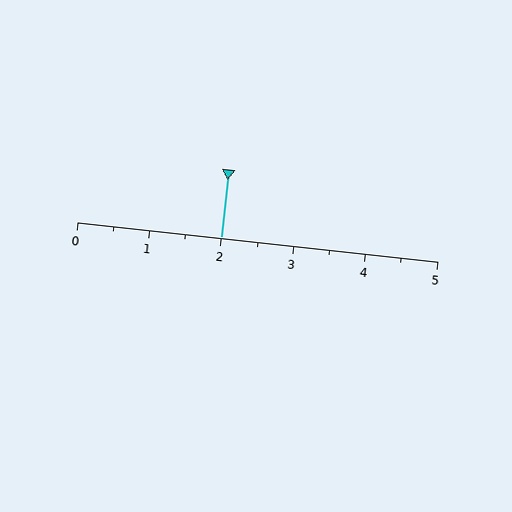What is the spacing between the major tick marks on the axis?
The major ticks are spaced 1 apart.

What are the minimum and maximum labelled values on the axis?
The axis runs from 0 to 5.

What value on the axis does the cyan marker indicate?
The marker indicates approximately 2.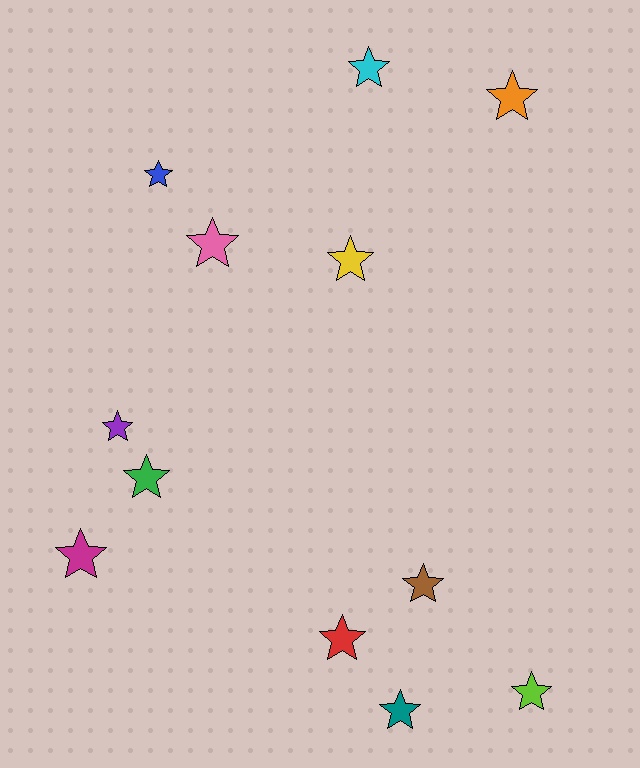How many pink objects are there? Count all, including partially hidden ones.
There is 1 pink object.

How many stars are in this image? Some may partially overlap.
There are 12 stars.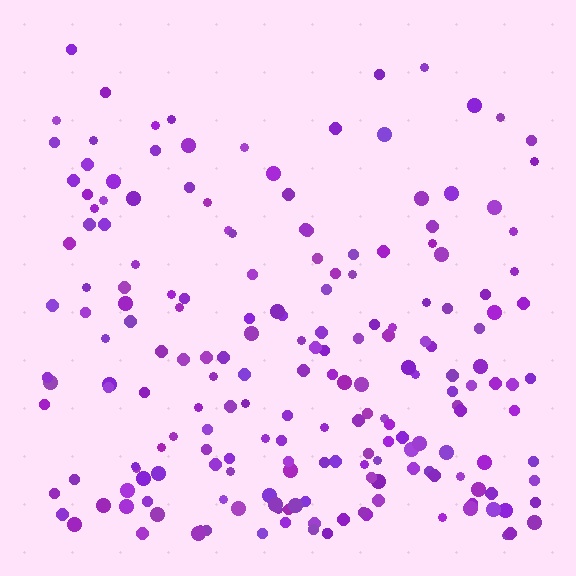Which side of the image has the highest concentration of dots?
The bottom.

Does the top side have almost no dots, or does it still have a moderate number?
Still a moderate number, just noticeably fewer than the bottom.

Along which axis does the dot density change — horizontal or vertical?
Vertical.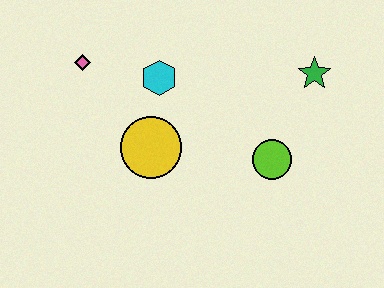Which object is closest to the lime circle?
The green star is closest to the lime circle.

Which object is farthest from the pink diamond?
The green star is farthest from the pink diamond.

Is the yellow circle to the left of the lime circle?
Yes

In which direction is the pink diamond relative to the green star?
The pink diamond is to the left of the green star.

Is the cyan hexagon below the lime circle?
No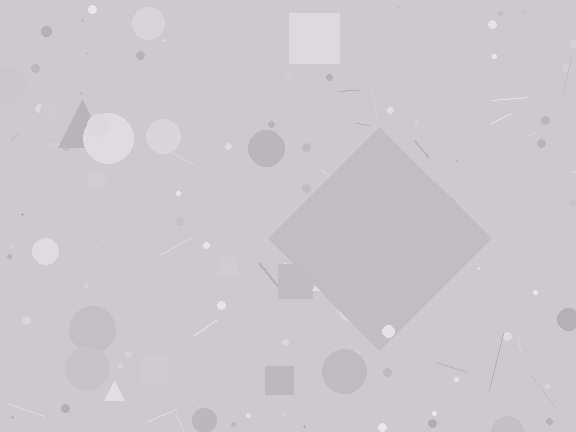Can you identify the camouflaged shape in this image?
The camouflaged shape is a diamond.